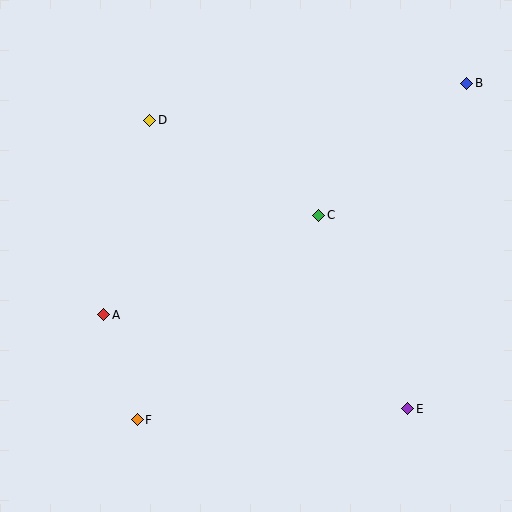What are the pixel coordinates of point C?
Point C is at (319, 215).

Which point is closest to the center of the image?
Point C at (319, 215) is closest to the center.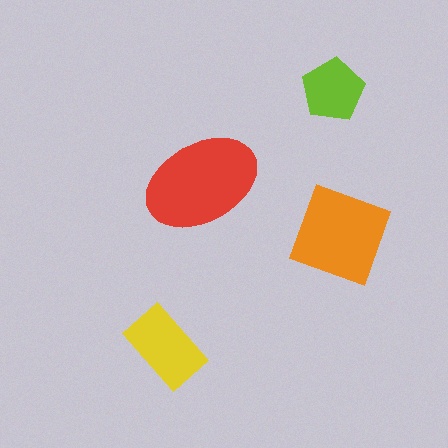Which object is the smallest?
The lime pentagon.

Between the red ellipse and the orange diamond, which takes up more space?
The red ellipse.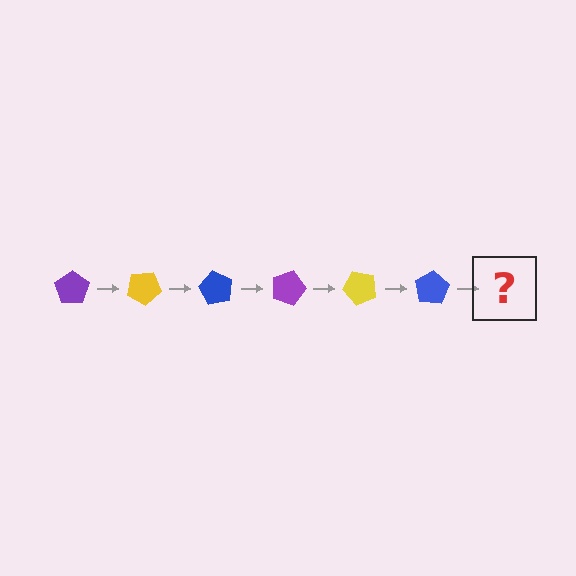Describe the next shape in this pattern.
It should be a purple pentagon, rotated 180 degrees from the start.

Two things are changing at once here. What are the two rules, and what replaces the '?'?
The two rules are that it rotates 30 degrees each step and the color cycles through purple, yellow, and blue. The '?' should be a purple pentagon, rotated 180 degrees from the start.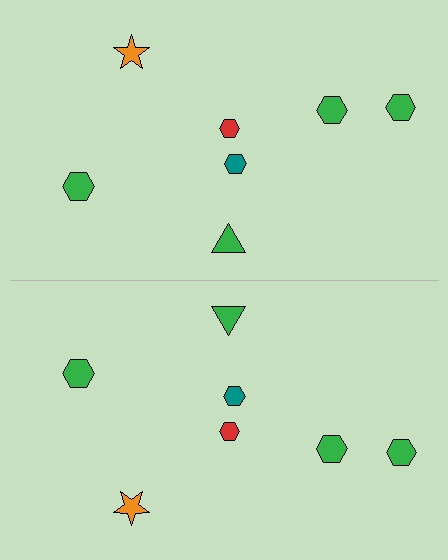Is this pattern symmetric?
Yes, this pattern has bilateral (reflection) symmetry.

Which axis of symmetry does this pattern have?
The pattern has a horizontal axis of symmetry running through the center of the image.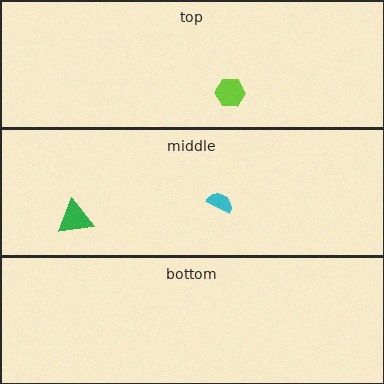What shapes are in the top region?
The lime hexagon.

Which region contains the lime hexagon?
The top region.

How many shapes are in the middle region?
2.